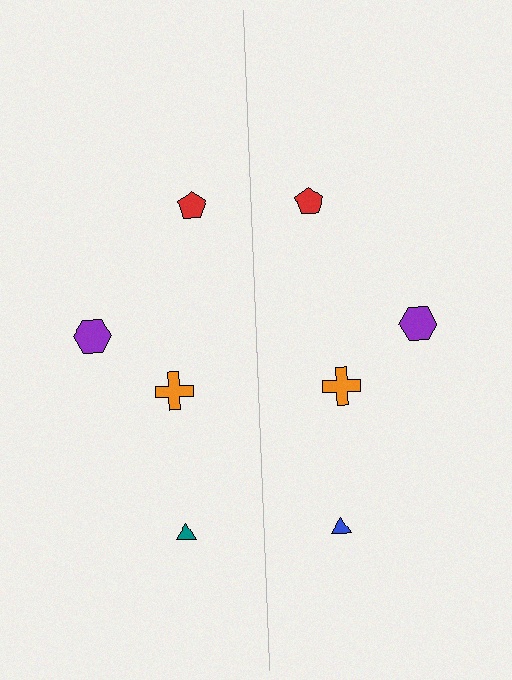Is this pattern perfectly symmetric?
No, the pattern is not perfectly symmetric. The blue triangle on the right side breaks the symmetry — its mirror counterpart is teal.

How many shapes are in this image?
There are 8 shapes in this image.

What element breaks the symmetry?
The blue triangle on the right side breaks the symmetry — its mirror counterpart is teal.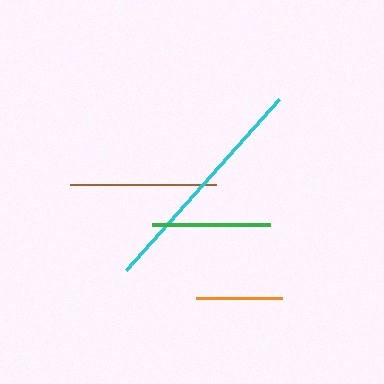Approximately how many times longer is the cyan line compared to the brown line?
The cyan line is approximately 1.6 times the length of the brown line.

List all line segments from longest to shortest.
From longest to shortest: cyan, brown, green, orange.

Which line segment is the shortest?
The orange line is the shortest at approximately 86 pixels.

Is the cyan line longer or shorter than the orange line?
The cyan line is longer than the orange line.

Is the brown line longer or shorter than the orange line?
The brown line is longer than the orange line.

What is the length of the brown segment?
The brown segment is approximately 147 pixels long.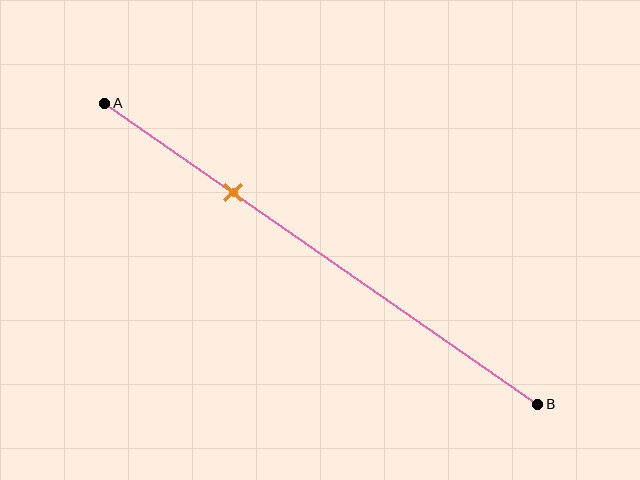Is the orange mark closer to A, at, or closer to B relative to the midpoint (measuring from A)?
The orange mark is closer to point A than the midpoint of segment AB.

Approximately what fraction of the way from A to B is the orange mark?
The orange mark is approximately 30% of the way from A to B.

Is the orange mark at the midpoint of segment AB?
No, the mark is at about 30% from A, not at the 50% midpoint.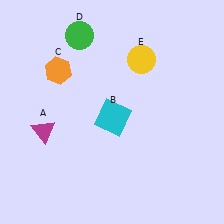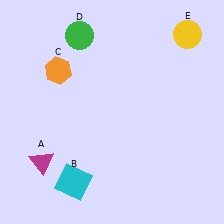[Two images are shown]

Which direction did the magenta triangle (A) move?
The magenta triangle (A) moved down.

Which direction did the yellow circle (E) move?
The yellow circle (E) moved right.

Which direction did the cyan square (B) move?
The cyan square (B) moved down.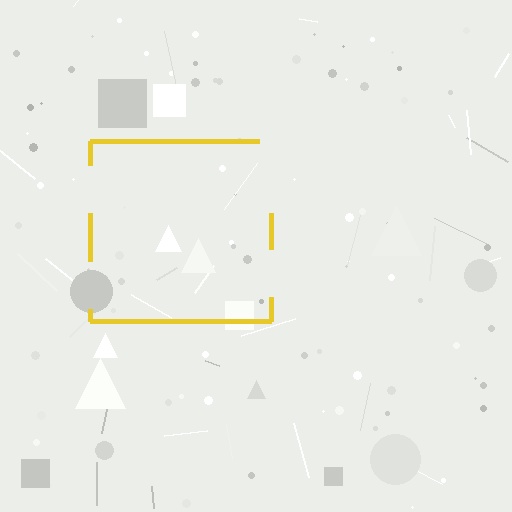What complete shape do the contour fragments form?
The contour fragments form a square.